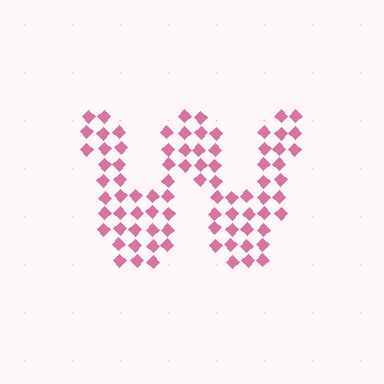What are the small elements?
The small elements are diamonds.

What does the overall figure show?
The overall figure shows the letter W.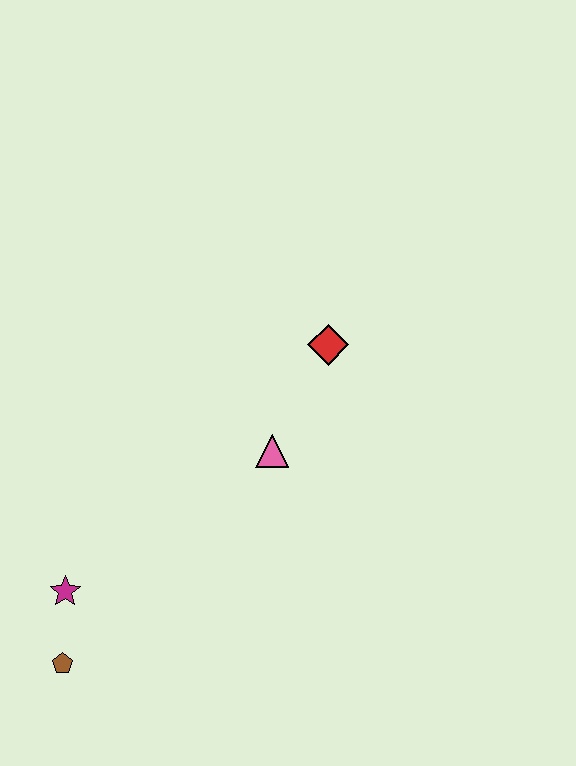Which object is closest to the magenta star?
The brown pentagon is closest to the magenta star.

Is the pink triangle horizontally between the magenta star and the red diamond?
Yes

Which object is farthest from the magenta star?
The red diamond is farthest from the magenta star.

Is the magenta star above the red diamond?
No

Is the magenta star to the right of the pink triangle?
No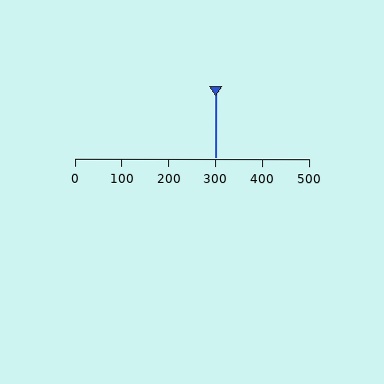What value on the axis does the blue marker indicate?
The marker indicates approximately 300.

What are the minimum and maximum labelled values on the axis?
The axis runs from 0 to 500.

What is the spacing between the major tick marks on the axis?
The major ticks are spaced 100 apart.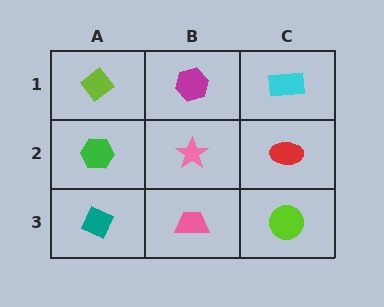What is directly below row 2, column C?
A lime circle.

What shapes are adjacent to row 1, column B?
A pink star (row 2, column B), a lime diamond (row 1, column A), a cyan rectangle (row 1, column C).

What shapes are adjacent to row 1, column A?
A green hexagon (row 2, column A), a magenta hexagon (row 1, column B).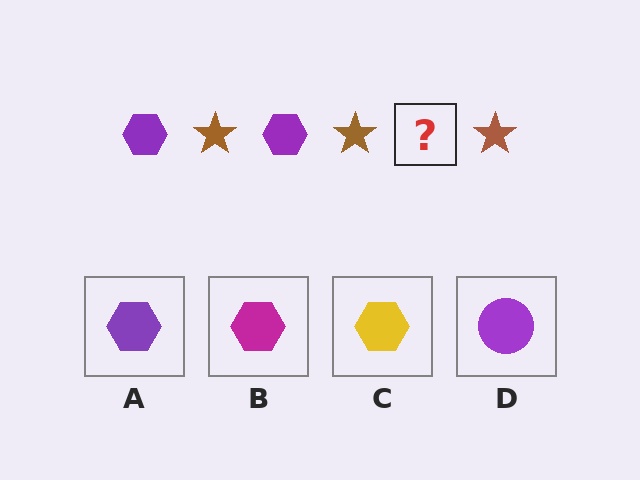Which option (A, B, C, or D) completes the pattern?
A.